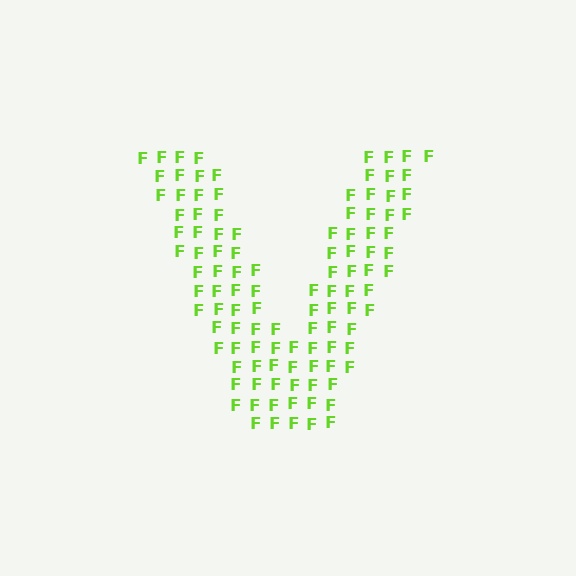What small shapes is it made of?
It is made of small letter F's.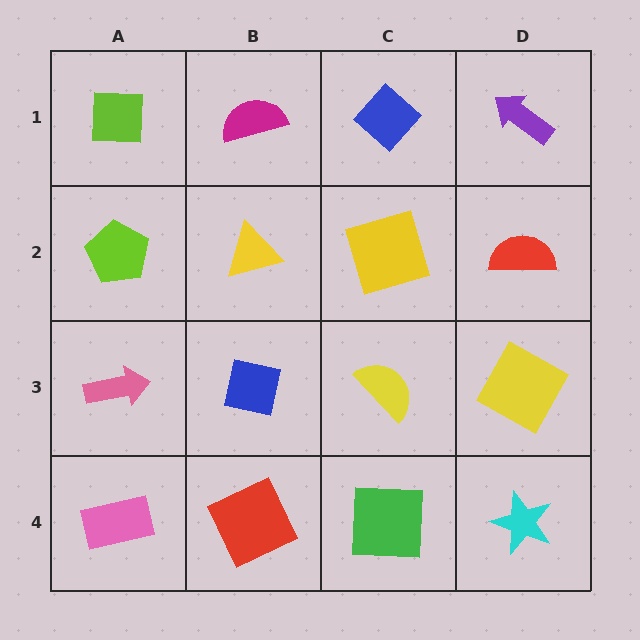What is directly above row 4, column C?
A yellow semicircle.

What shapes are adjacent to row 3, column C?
A yellow square (row 2, column C), a green square (row 4, column C), a blue square (row 3, column B), a yellow square (row 3, column D).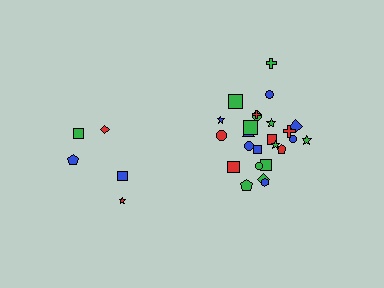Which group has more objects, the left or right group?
The right group.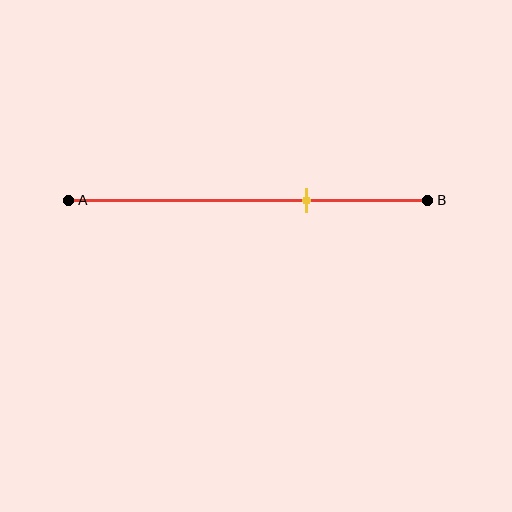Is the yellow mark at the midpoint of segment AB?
No, the mark is at about 65% from A, not at the 50% midpoint.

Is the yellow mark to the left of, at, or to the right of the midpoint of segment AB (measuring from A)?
The yellow mark is to the right of the midpoint of segment AB.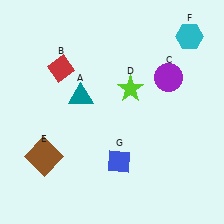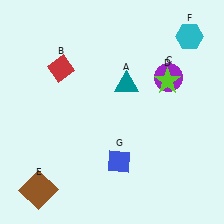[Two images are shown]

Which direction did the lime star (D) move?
The lime star (D) moved right.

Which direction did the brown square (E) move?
The brown square (E) moved down.